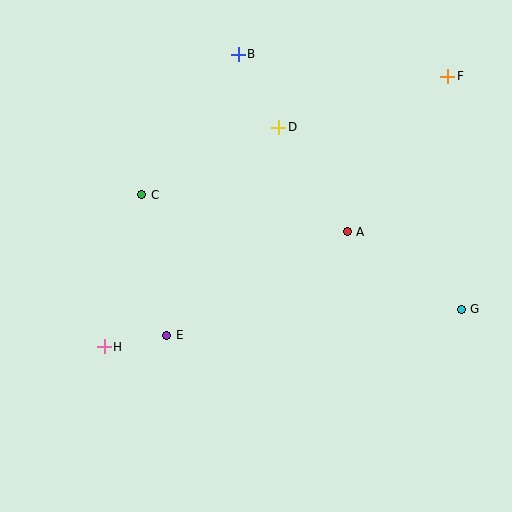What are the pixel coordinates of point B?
Point B is at (238, 54).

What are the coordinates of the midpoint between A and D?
The midpoint between A and D is at (313, 180).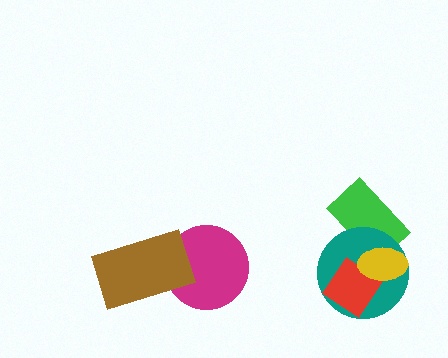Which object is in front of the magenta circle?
The brown rectangle is in front of the magenta circle.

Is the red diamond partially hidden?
Yes, it is partially covered by another shape.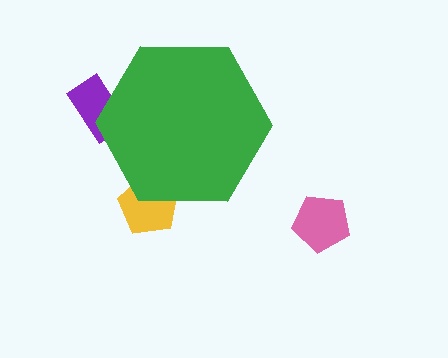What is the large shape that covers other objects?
A green hexagon.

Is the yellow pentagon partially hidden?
Yes, the yellow pentagon is partially hidden behind the green hexagon.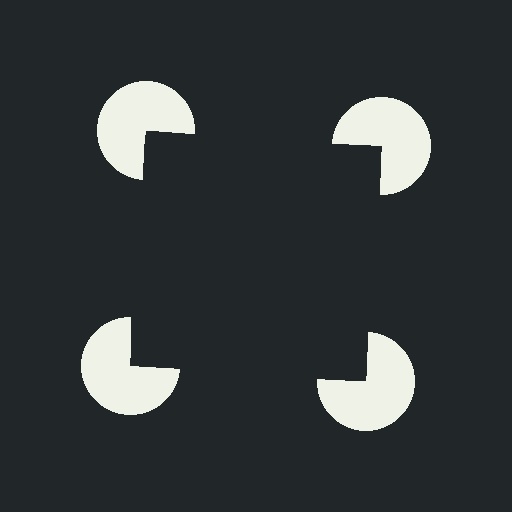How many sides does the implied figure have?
4 sides.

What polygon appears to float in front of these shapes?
An illusory square — its edges are inferred from the aligned wedge cuts in the pac-man discs, not physically drawn.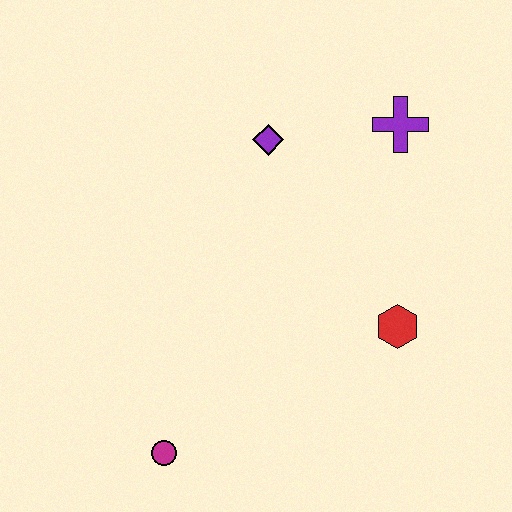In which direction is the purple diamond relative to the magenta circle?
The purple diamond is above the magenta circle.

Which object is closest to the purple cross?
The purple diamond is closest to the purple cross.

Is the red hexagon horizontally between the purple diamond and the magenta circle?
No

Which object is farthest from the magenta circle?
The purple cross is farthest from the magenta circle.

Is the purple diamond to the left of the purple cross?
Yes